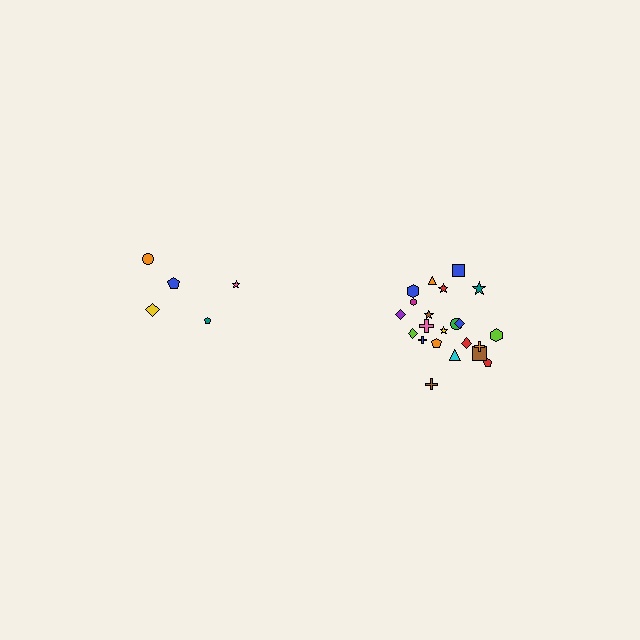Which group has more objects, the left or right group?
The right group.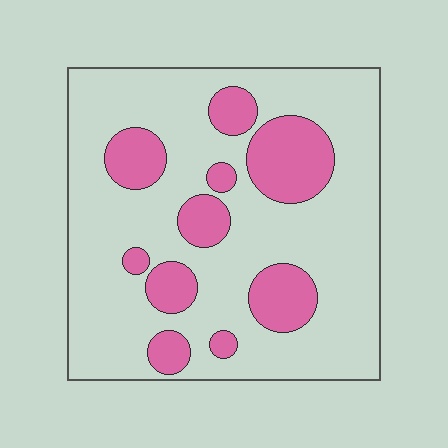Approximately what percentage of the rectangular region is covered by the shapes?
Approximately 25%.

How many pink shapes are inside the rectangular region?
10.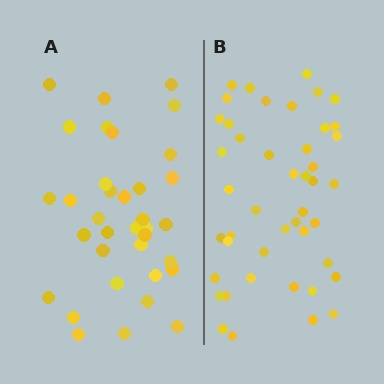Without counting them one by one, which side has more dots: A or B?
Region B (the right region) has more dots.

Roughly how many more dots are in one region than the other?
Region B has roughly 10 or so more dots than region A.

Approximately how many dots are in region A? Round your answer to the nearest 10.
About 40 dots. (The exact count is 35, which rounds to 40.)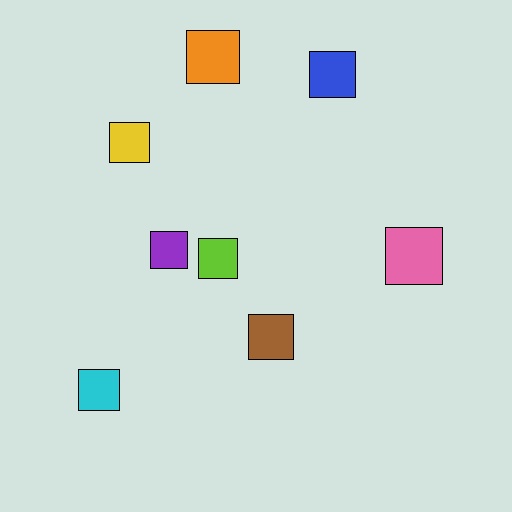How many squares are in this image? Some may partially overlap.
There are 8 squares.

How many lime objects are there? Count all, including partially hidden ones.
There is 1 lime object.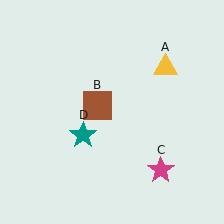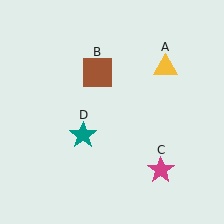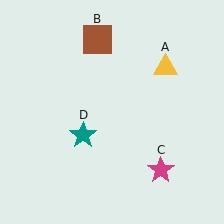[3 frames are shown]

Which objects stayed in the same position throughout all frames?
Yellow triangle (object A) and magenta star (object C) and teal star (object D) remained stationary.